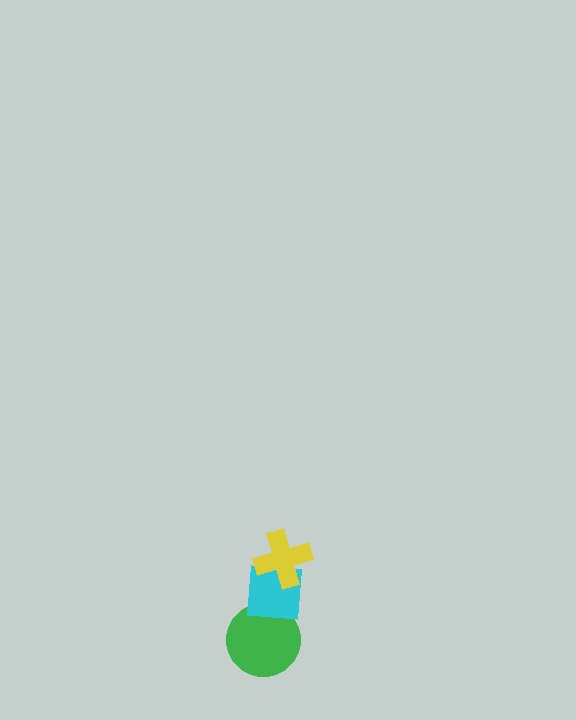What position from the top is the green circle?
The green circle is 3rd from the top.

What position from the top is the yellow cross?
The yellow cross is 1st from the top.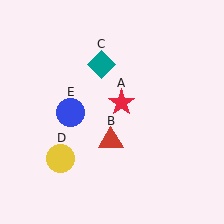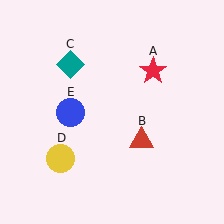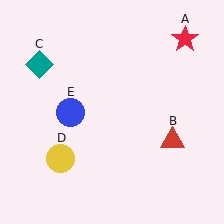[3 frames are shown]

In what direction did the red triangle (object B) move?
The red triangle (object B) moved right.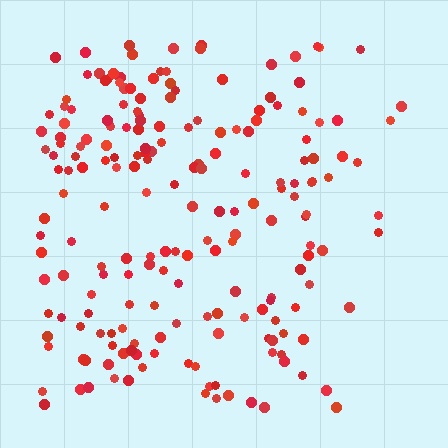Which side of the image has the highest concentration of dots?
The left.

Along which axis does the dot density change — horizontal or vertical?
Horizontal.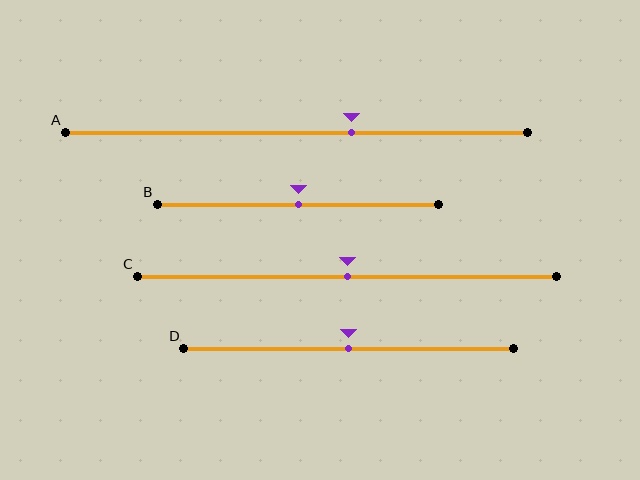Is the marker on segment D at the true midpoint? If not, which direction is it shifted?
Yes, the marker on segment D is at the true midpoint.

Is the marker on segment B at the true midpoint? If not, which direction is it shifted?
Yes, the marker on segment B is at the true midpoint.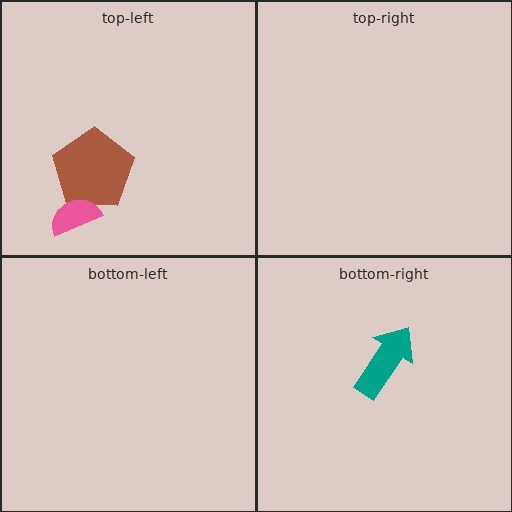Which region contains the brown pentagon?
The top-left region.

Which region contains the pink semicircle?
The top-left region.